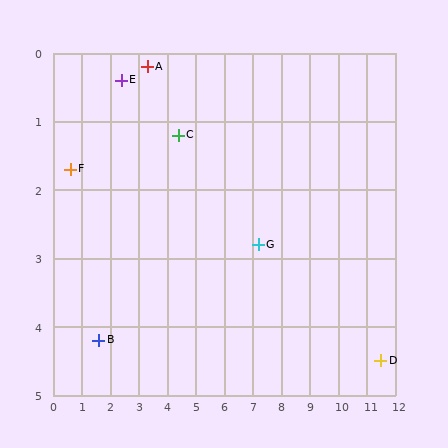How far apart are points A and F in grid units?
Points A and F are about 3.1 grid units apart.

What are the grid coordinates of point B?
Point B is at approximately (1.6, 4.2).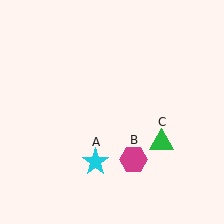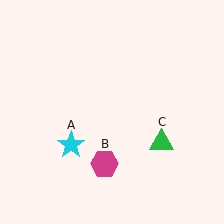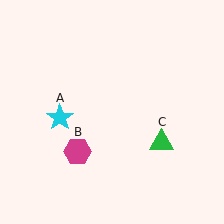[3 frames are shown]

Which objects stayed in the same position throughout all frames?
Green triangle (object C) remained stationary.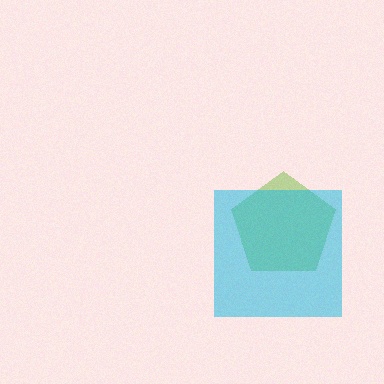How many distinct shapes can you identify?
There are 2 distinct shapes: a lime pentagon, a cyan square.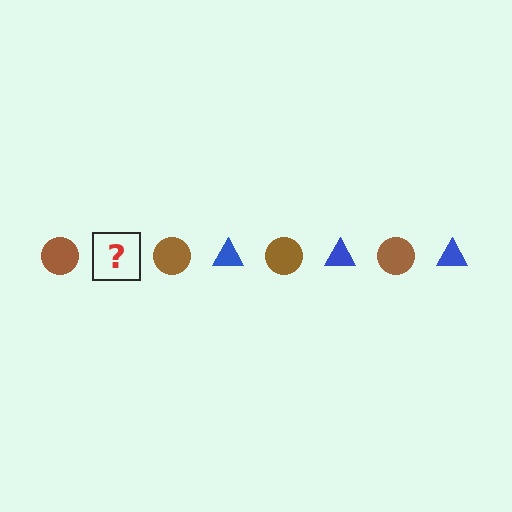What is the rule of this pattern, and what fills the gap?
The rule is that the pattern alternates between brown circle and blue triangle. The gap should be filled with a blue triangle.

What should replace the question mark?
The question mark should be replaced with a blue triangle.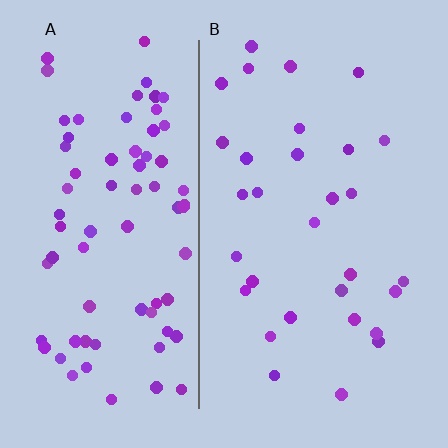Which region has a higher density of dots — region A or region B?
A (the left).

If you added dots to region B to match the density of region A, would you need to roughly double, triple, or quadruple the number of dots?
Approximately double.